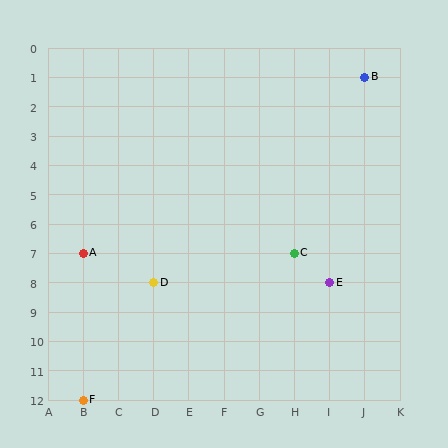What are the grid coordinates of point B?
Point B is at grid coordinates (J, 1).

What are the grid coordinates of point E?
Point E is at grid coordinates (I, 8).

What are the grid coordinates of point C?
Point C is at grid coordinates (H, 7).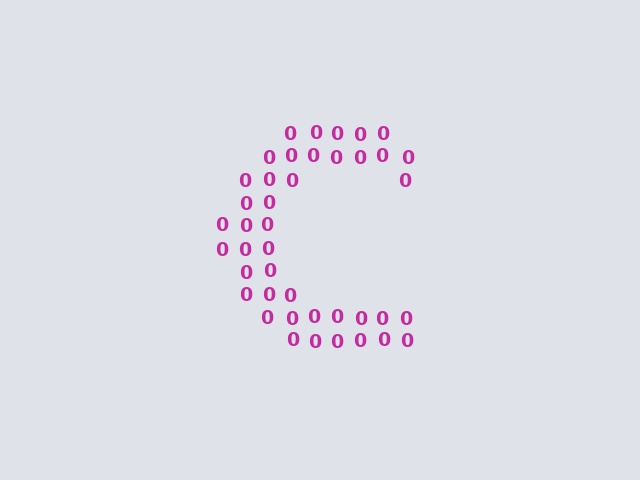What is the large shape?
The large shape is the letter C.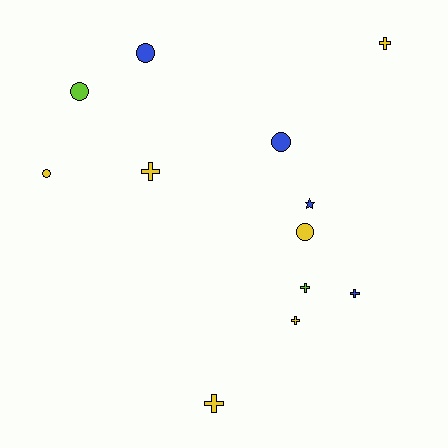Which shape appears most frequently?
Cross, with 6 objects.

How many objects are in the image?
There are 12 objects.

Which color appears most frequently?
Yellow, with 6 objects.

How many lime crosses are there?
There is 1 lime cross.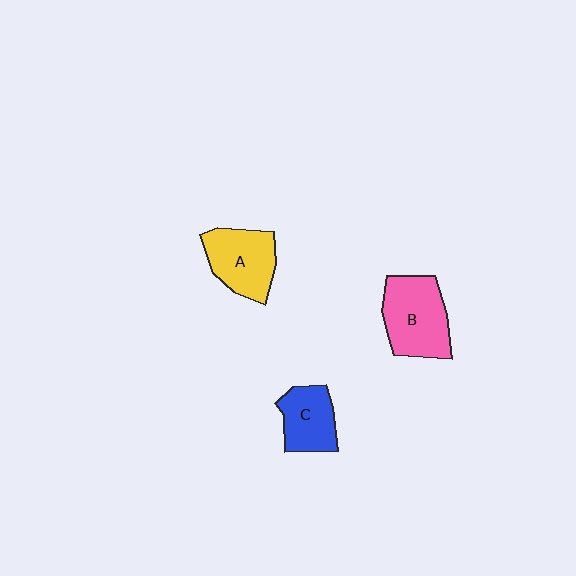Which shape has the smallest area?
Shape C (blue).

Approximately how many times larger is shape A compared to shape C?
Approximately 1.2 times.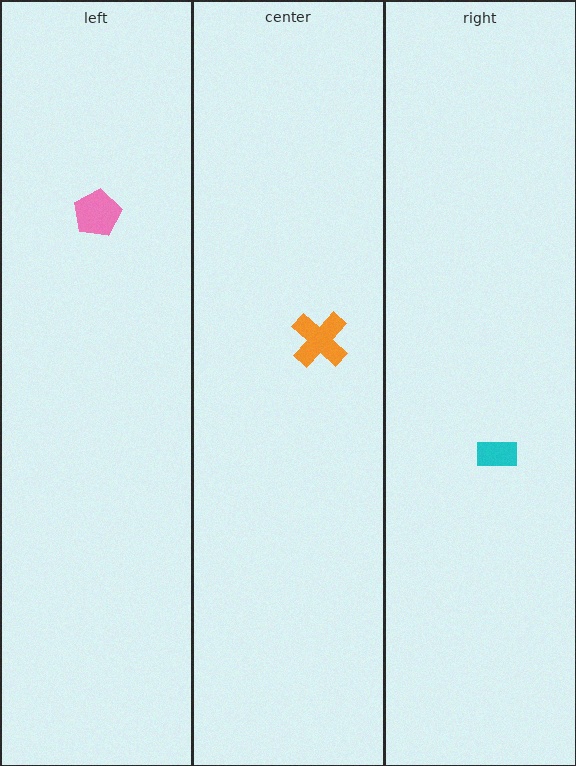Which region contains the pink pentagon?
The left region.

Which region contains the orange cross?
The center region.